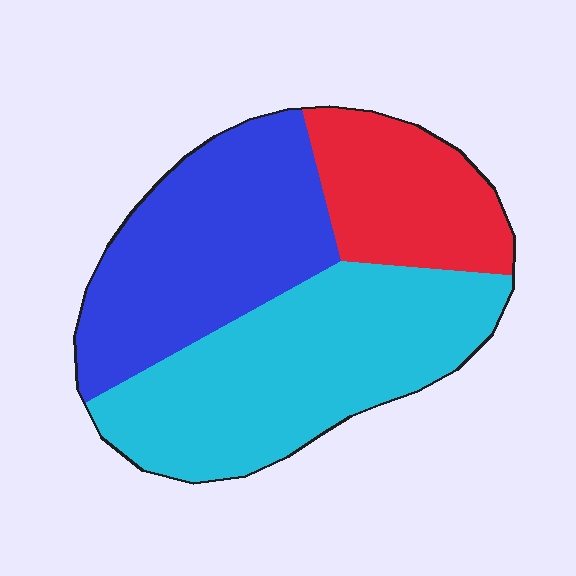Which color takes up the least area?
Red, at roughly 20%.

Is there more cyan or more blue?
Cyan.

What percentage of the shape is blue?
Blue takes up about three eighths (3/8) of the shape.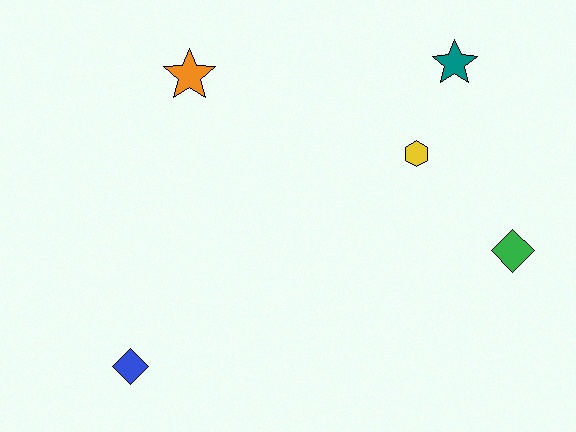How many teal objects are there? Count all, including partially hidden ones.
There is 1 teal object.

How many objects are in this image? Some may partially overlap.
There are 5 objects.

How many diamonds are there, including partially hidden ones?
There are 2 diamonds.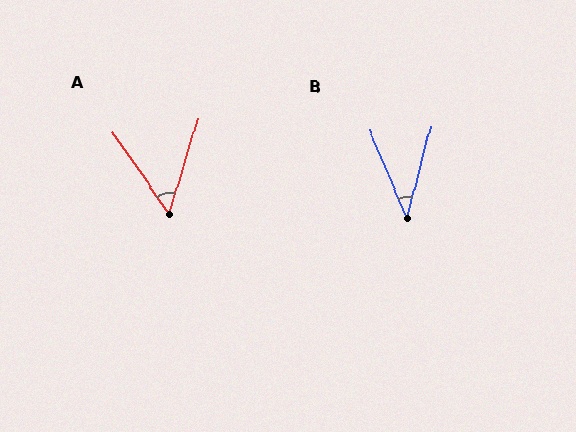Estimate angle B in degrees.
Approximately 37 degrees.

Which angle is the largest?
A, at approximately 51 degrees.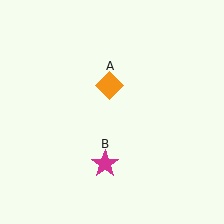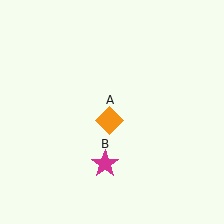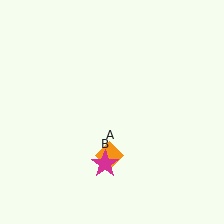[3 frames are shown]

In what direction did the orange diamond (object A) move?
The orange diamond (object A) moved down.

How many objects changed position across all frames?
1 object changed position: orange diamond (object A).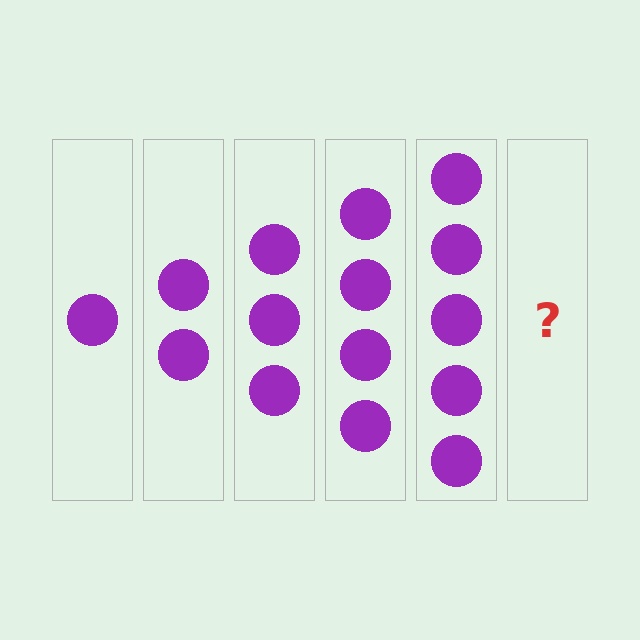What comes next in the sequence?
The next element should be 6 circles.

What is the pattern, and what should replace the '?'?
The pattern is that each step adds one more circle. The '?' should be 6 circles.